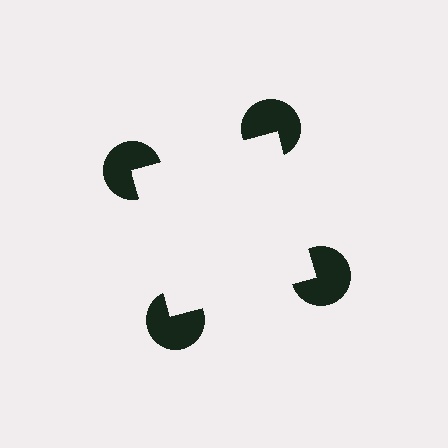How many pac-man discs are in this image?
There are 4 — one at each vertex of the illusory square.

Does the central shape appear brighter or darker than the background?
It typically appears slightly brighter than the background, even though no actual brightness change is drawn.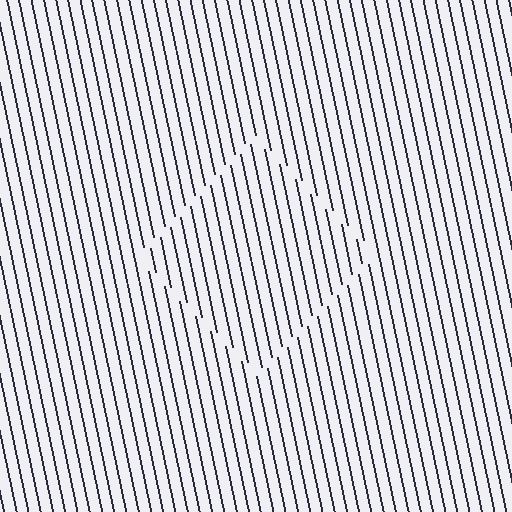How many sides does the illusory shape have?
4 sides — the line-ends trace a square.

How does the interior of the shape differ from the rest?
The interior of the shape contains the same grating, shifted by half a period — the contour is defined by the phase discontinuity where line-ends from the inner and outer gratings abut.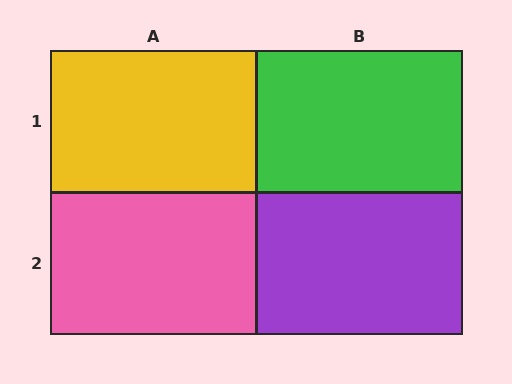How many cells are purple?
1 cell is purple.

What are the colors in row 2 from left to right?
Pink, purple.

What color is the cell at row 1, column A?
Yellow.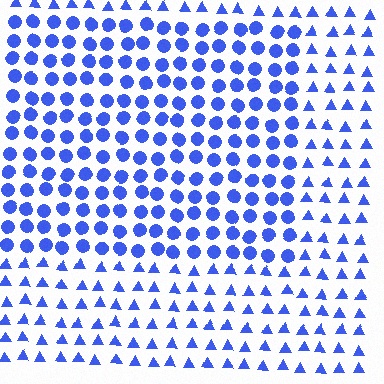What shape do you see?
I see a rectangle.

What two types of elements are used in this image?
The image uses circles inside the rectangle region and triangles outside it.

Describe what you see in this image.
The image is filled with small blue elements arranged in a uniform grid. A rectangle-shaped region contains circles, while the surrounding area contains triangles. The boundary is defined purely by the change in element shape.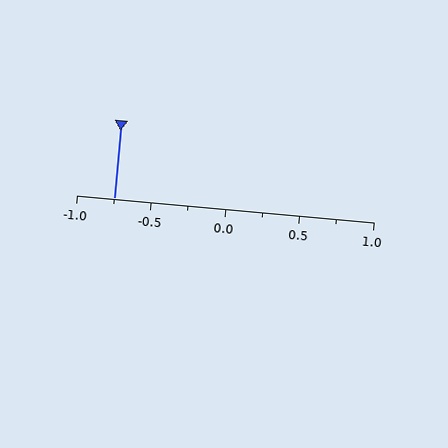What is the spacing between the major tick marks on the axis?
The major ticks are spaced 0.5 apart.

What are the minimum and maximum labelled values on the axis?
The axis runs from -1.0 to 1.0.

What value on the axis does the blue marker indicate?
The marker indicates approximately -0.75.